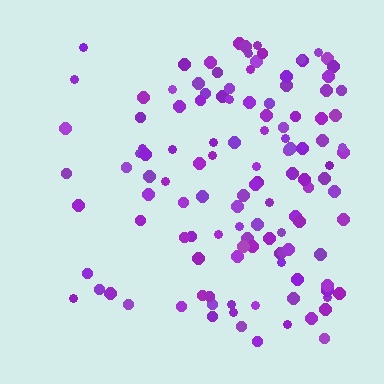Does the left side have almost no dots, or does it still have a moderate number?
Still a moderate number, just noticeably fewer than the right.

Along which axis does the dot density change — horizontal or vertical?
Horizontal.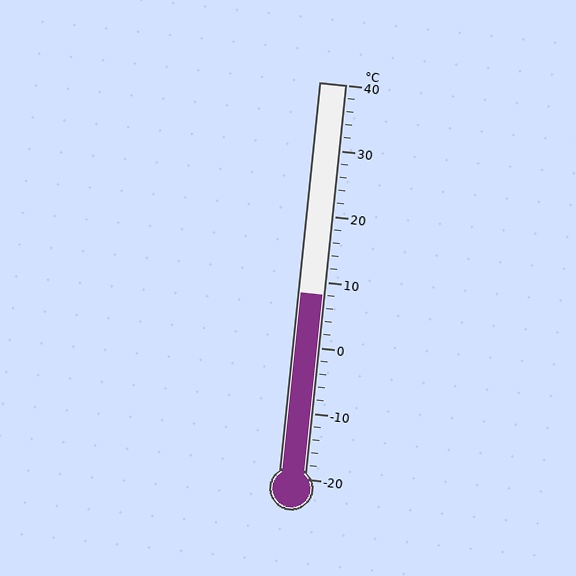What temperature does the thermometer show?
The thermometer shows approximately 8°C.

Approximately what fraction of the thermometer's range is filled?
The thermometer is filled to approximately 45% of its range.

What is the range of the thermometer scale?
The thermometer scale ranges from -20°C to 40°C.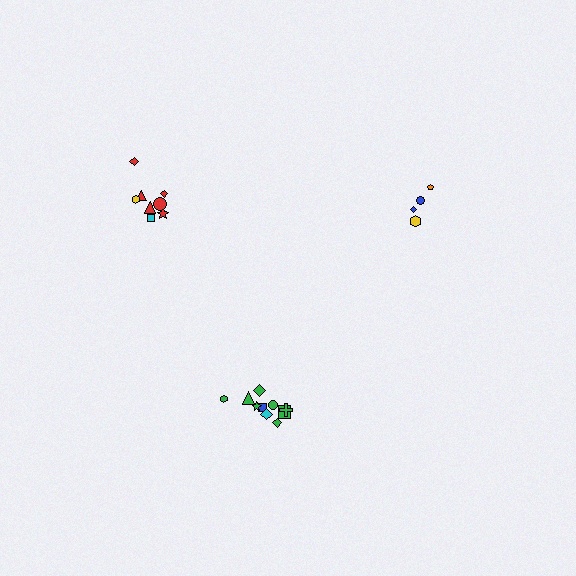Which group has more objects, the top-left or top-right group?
The top-left group.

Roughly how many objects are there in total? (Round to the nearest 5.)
Roughly 20 objects in total.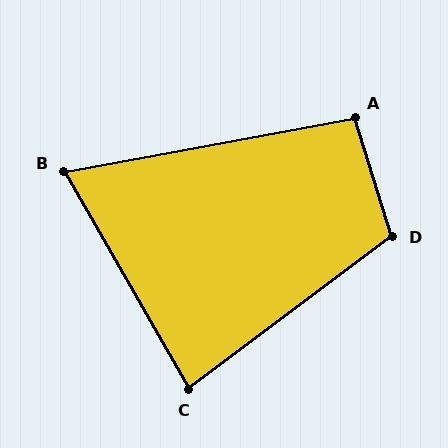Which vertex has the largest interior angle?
D, at approximately 110 degrees.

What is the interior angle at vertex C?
Approximately 83 degrees (acute).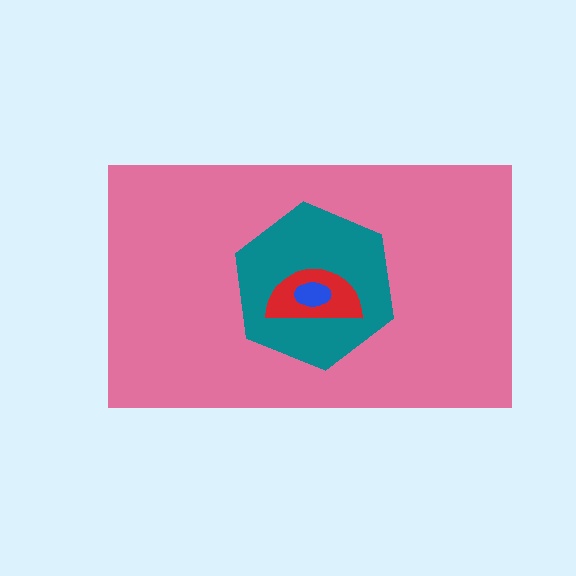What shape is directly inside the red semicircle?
The blue ellipse.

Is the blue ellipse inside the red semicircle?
Yes.